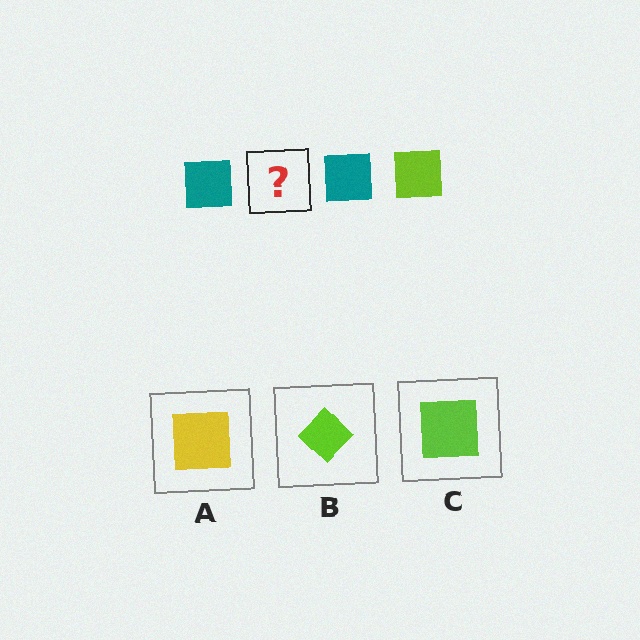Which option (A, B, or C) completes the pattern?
C.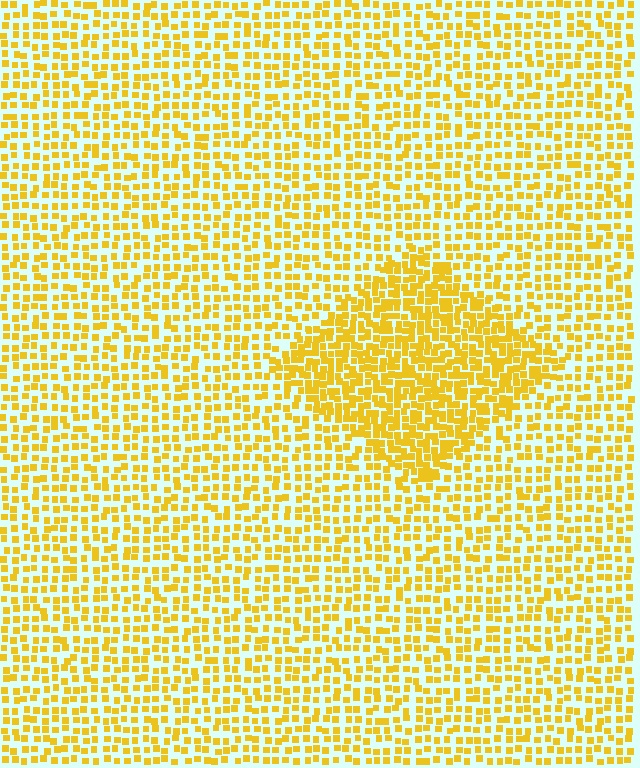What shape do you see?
I see a diamond.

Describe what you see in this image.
The image contains small yellow elements arranged at two different densities. A diamond-shaped region is visible where the elements are more densely packed than the surrounding area.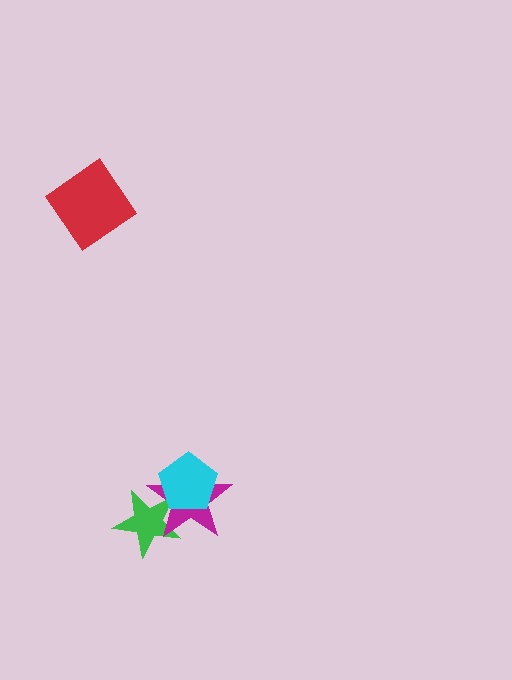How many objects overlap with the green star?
2 objects overlap with the green star.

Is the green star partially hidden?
Yes, it is partially covered by another shape.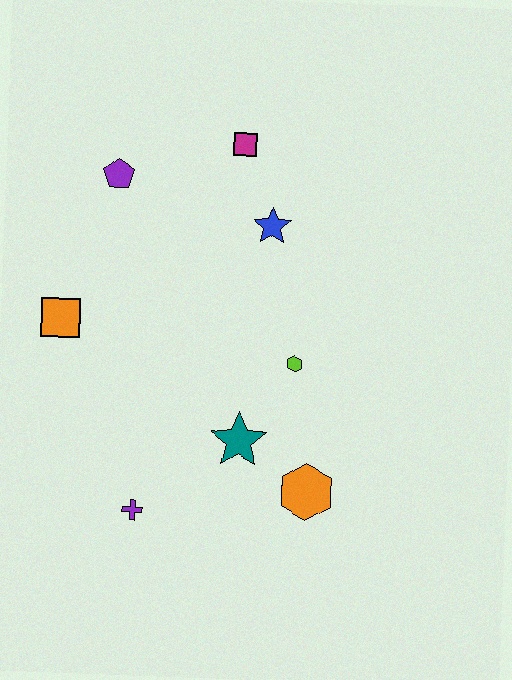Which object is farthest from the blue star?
The purple cross is farthest from the blue star.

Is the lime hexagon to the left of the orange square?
No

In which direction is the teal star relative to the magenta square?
The teal star is below the magenta square.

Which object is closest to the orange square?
The purple pentagon is closest to the orange square.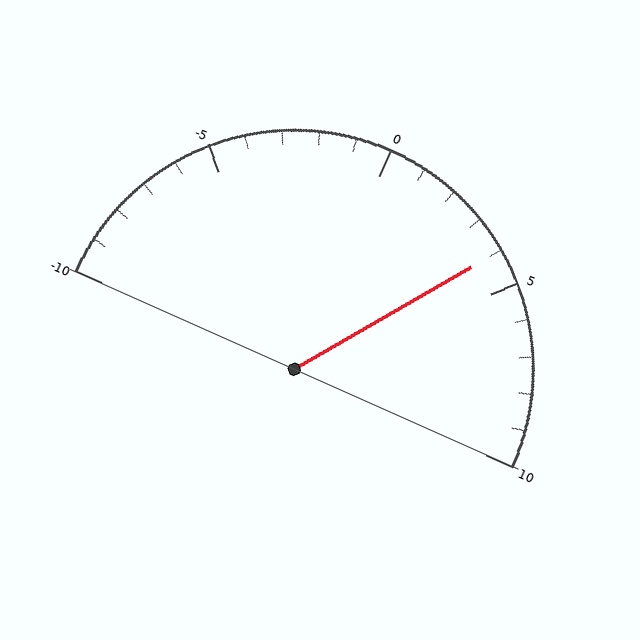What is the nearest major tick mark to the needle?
The nearest major tick mark is 5.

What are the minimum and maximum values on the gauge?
The gauge ranges from -10 to 10.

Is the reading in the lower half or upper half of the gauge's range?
The reading is in the upper half of the range (-10 to 10).